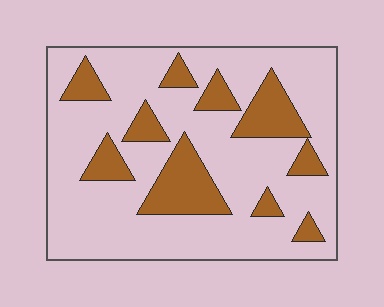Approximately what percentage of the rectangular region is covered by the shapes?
Approximately 25%.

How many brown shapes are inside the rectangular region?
10.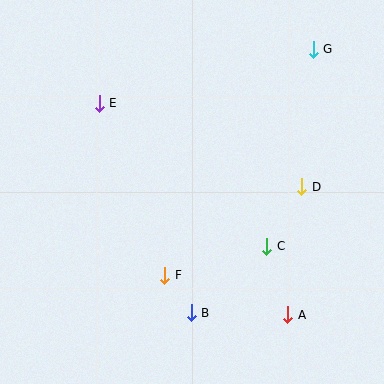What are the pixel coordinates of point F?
Point F is at (165, 275).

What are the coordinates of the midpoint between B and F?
The midpoint between B and F is at (178, 294).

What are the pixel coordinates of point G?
Point G is at (313, 49).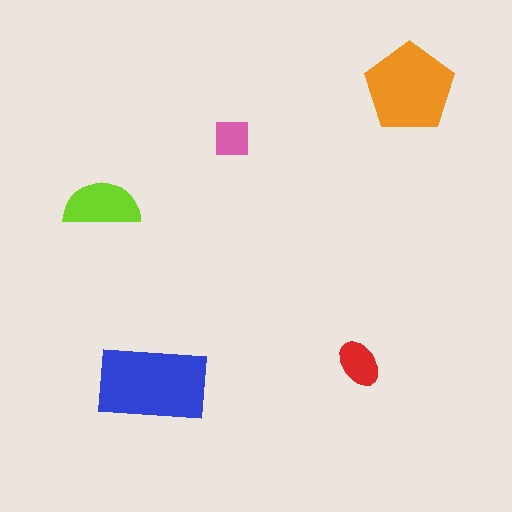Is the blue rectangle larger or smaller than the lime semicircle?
Larger.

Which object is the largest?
The blue rectangle.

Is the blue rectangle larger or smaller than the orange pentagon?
Larger.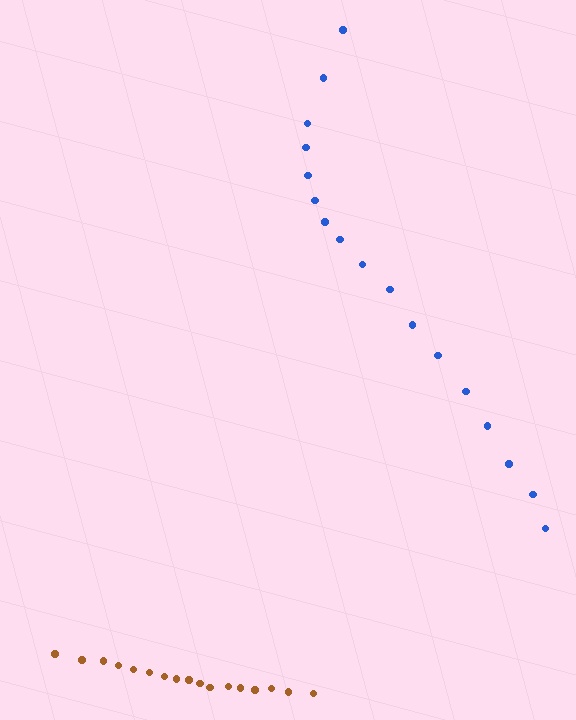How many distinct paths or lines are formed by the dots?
There are 2 distinct paths.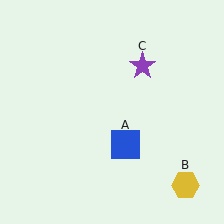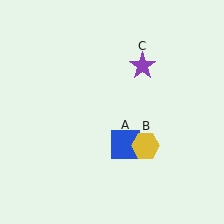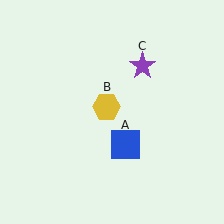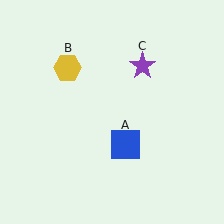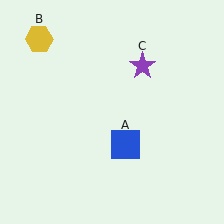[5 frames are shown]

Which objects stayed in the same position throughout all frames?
Blue square (object A) and purple star (object C) remained stationary.